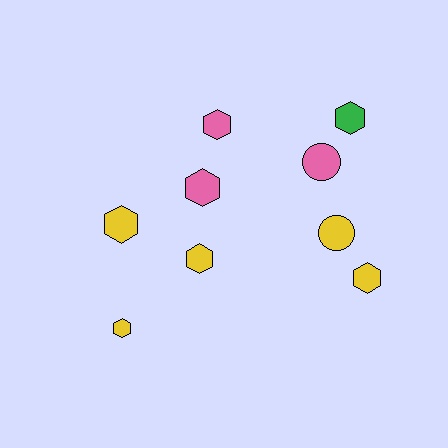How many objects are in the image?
There are 9 objects.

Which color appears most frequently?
Yellow, with 5 objects.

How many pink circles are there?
There is 1 pink circle.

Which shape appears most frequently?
Hexagon, with 7 objects.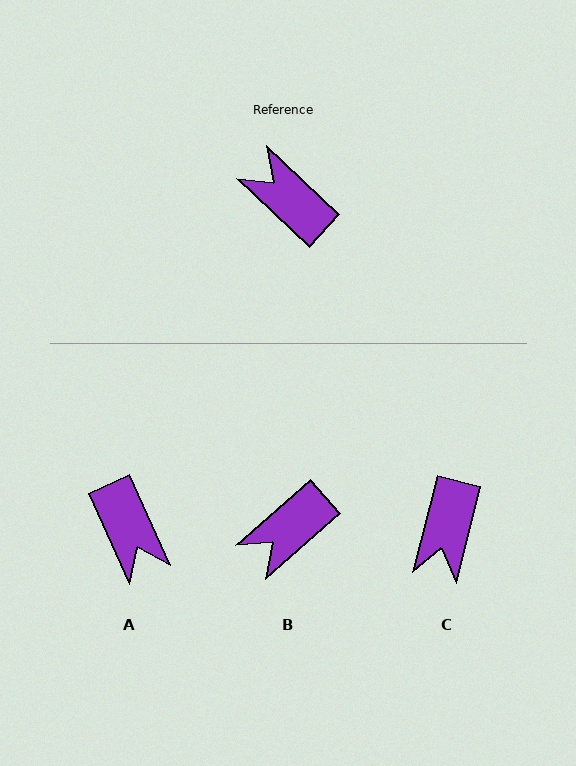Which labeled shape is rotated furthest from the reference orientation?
A, about 157 degrees away.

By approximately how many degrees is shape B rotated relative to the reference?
Approximately 84 degrees counter-clockwise.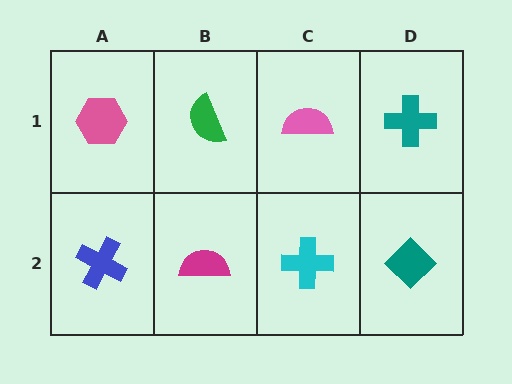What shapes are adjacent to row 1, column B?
A magenta semicircle (row 2, column B), a pink hexagon (row 1, column A), a pink semicircle (row 1, column C).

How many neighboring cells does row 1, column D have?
2.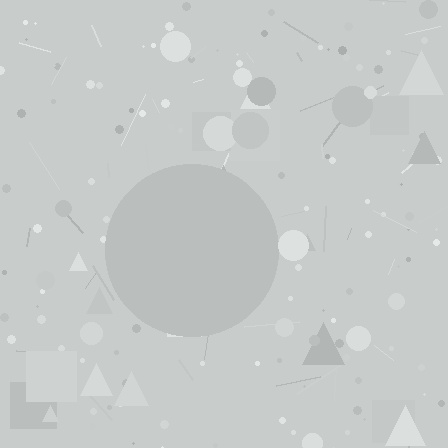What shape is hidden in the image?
A circle is hidden in the image.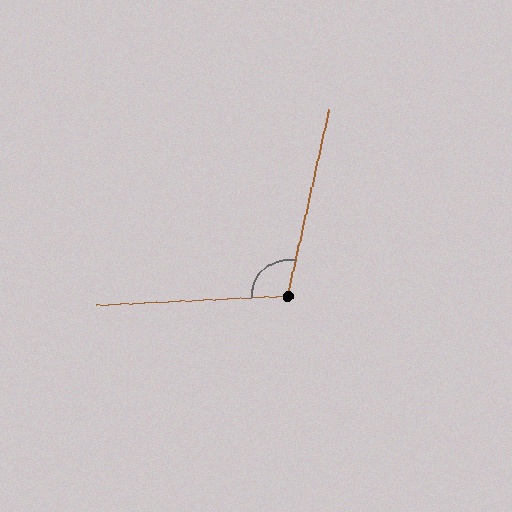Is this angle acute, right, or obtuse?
It is obtuse.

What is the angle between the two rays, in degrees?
Approximately 105 degrees.